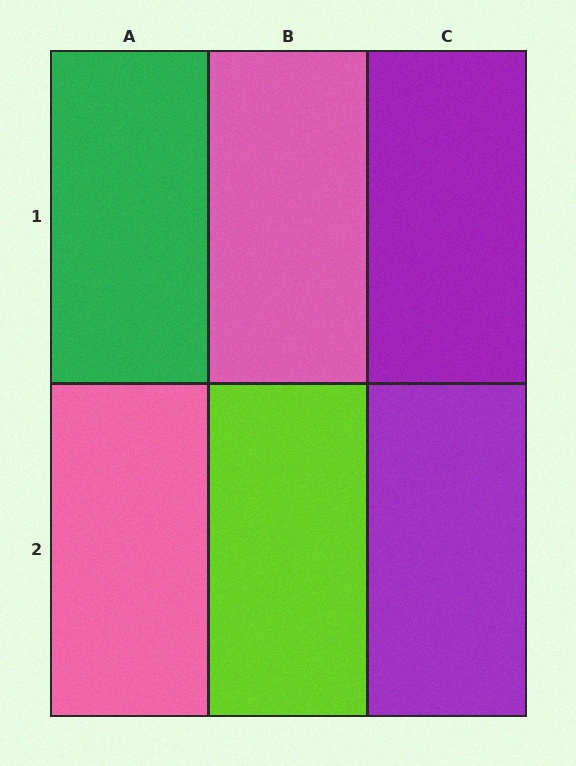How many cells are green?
1 cell is green.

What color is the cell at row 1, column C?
Purple.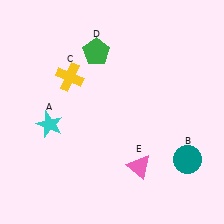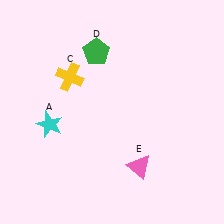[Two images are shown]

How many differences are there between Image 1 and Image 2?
There is 1 difference between the two images.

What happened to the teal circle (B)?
The teal circle (B) was removed in Image 2. It was in the bottom-right area of Image 1.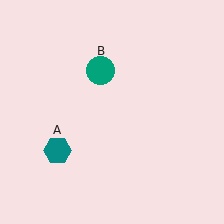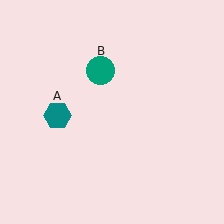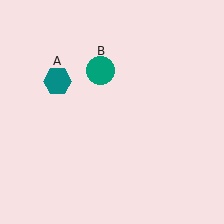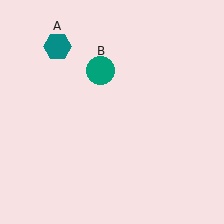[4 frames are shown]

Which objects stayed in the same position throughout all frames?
Teal circle (object B) remained stationary.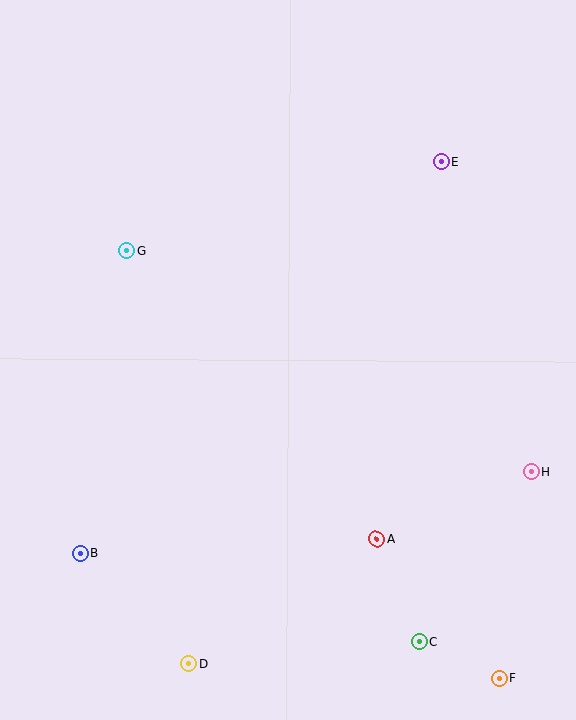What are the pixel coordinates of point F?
Point F is at (500, 679).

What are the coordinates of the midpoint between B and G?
The midpoint between B and G is at (103, 402).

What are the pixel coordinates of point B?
Point B is at (80, 553).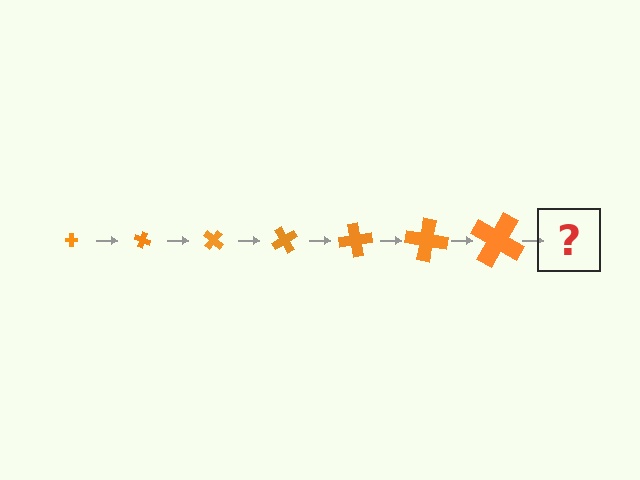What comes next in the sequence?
The next element should be a cross, larger than the previous one and rotated 140 degrees from the start.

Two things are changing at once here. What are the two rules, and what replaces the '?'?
The two rules are that the cross grows larger each step and it rotates 20 degrees each step. The '?' should be a cross, larger than the previous one and rotated 140 degrees from the start.